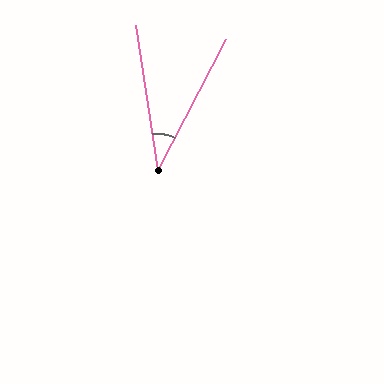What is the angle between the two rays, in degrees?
Approximately 36 degrees.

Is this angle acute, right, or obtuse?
It is acute.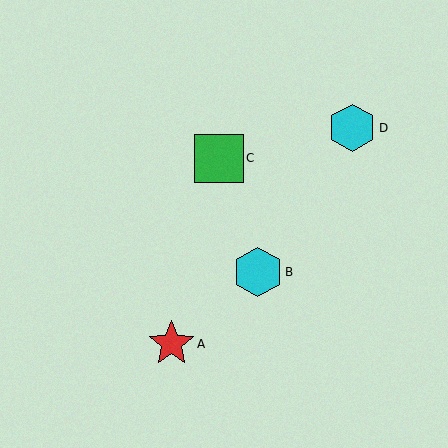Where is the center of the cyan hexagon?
The center of the cyan hexagon is at (352, 128).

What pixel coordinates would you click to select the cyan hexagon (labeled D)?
Click at (352, 128) to select the cyan hexagon D.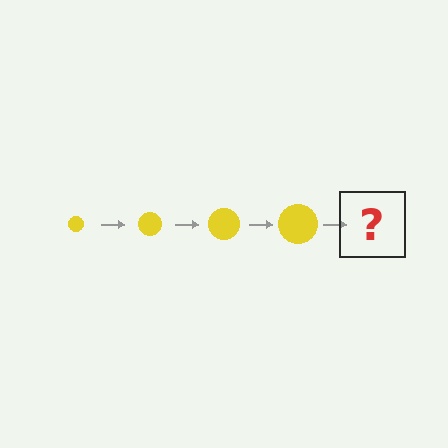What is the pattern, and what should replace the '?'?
The pattern is that the circle gets progressively larger each step. The '?' should be a yellow circle, larger than the previous one.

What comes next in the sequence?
The next element should be a yellow circle, larger than the previous one.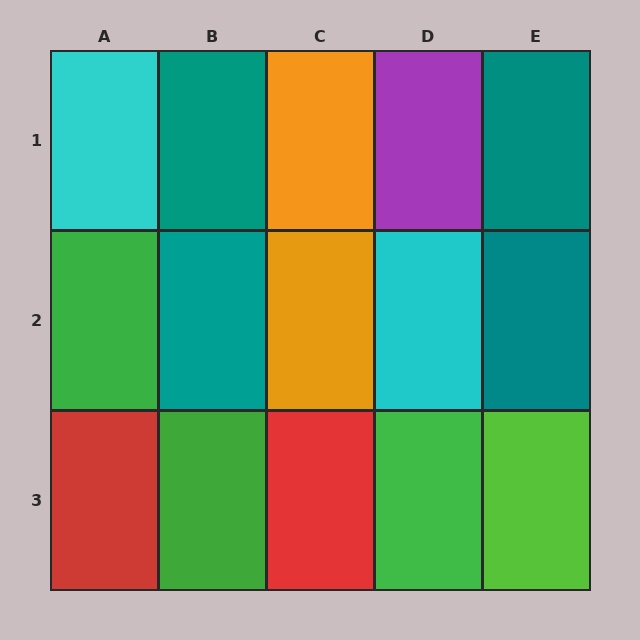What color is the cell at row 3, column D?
Green.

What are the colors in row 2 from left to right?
Green, teal, orange, cyan, teal.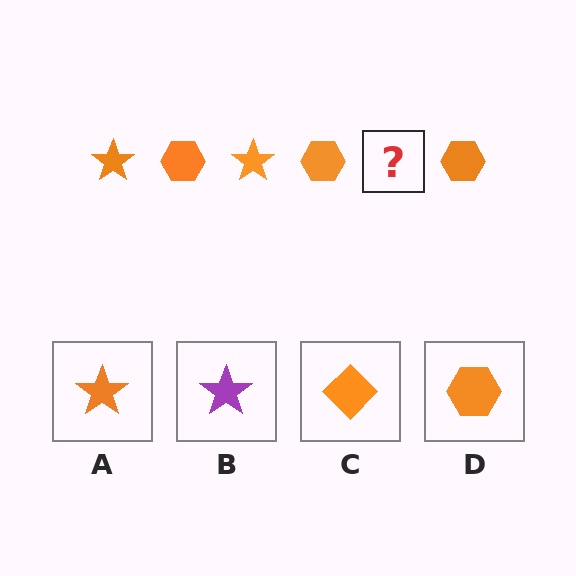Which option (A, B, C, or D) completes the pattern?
A.